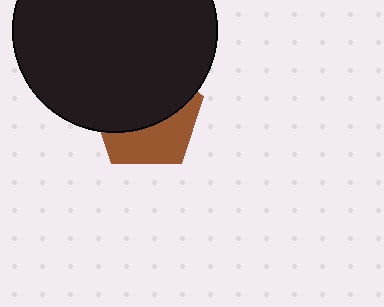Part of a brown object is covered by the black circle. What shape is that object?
It is a pentagon.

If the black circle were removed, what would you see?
You would see the complete brown pentagon.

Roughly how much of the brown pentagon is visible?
A small part of it is visible (roughly 41%).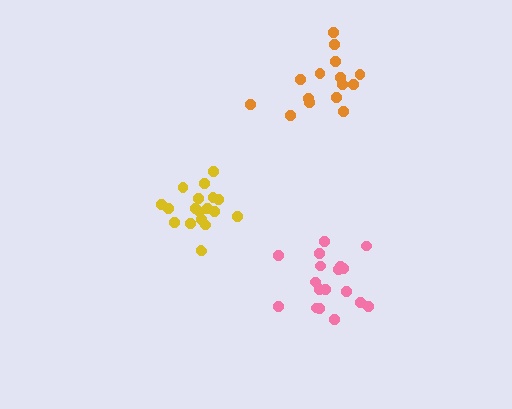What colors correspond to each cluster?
The clusters are colored: yellow, pink, orange.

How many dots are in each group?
Group 1: 19 dots, Group 2: 18 dots, Group 3: 15 dots (52 total).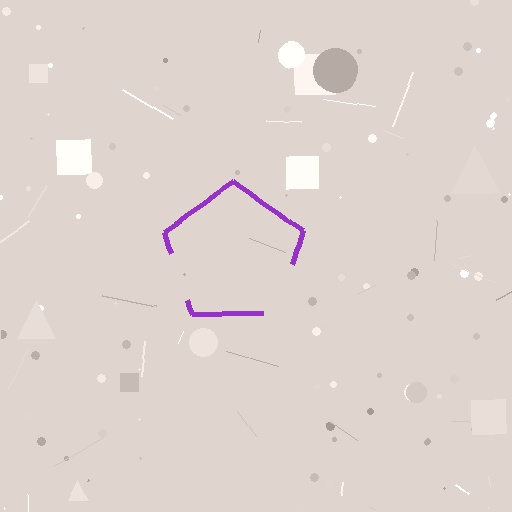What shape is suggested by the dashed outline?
The dashed outline suggests a pentagon.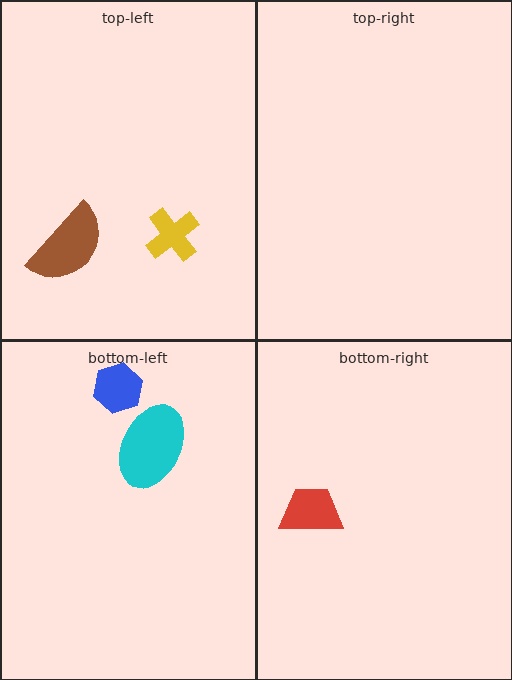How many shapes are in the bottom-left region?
2.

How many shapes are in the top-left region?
2.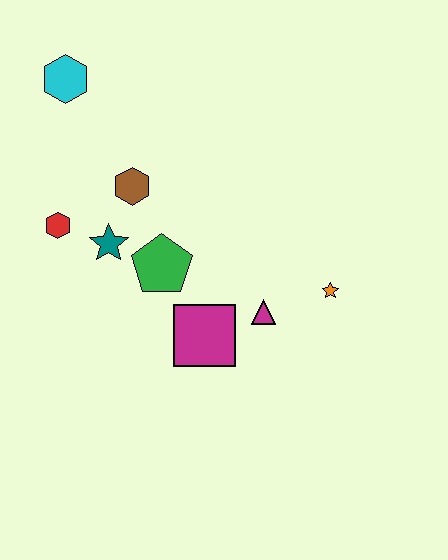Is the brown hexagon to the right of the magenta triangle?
No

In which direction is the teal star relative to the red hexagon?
The teal star is to the right of the red hexagon.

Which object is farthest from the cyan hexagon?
The orange star is farthest from the cyan hexagon.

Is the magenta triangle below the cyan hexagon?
Yes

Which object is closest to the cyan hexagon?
The brown hexagon is closest to the cyan hexagon.